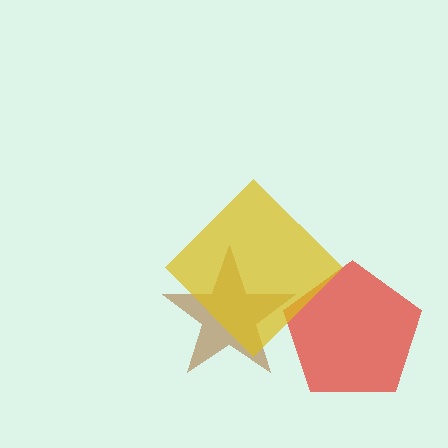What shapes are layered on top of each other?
The layered shapes are: a red pentagon, a brown star, a yellow diamond.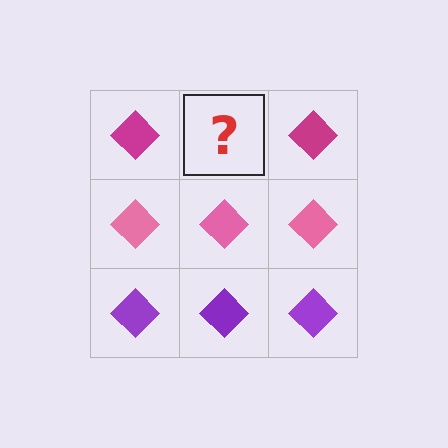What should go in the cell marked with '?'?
The missing cell should contain a magenta diamond.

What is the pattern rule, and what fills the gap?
The rule is that each row has a consistent color. The gap should be filled with a magenta diamond.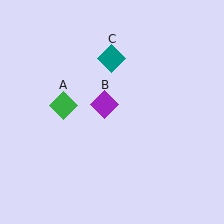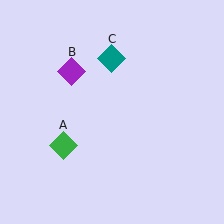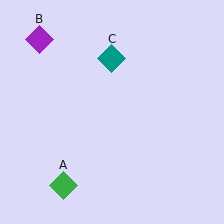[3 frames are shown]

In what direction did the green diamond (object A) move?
The green diamond (object A) moved down.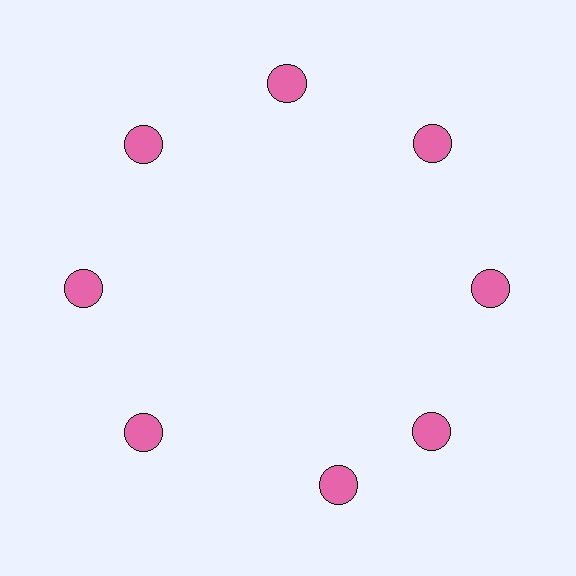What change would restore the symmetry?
The symmetry would be restored by rotating it back into even spacing with its neighbors so that all 8 circles sit at equal angles and equal distance from the center.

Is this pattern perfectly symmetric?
No. The 8 pink circles are arranged in a ring, but one element near the 6 o'clock position is rotated out of alignment along the ring, breaking the 8-fold rotational symmetry.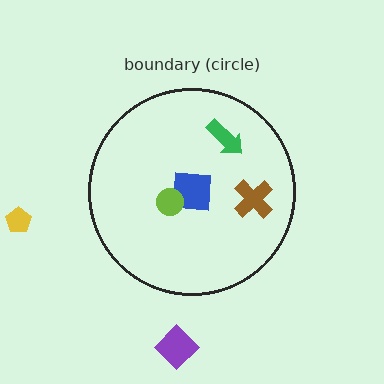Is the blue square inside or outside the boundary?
Inside.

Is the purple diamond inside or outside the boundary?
Outside.